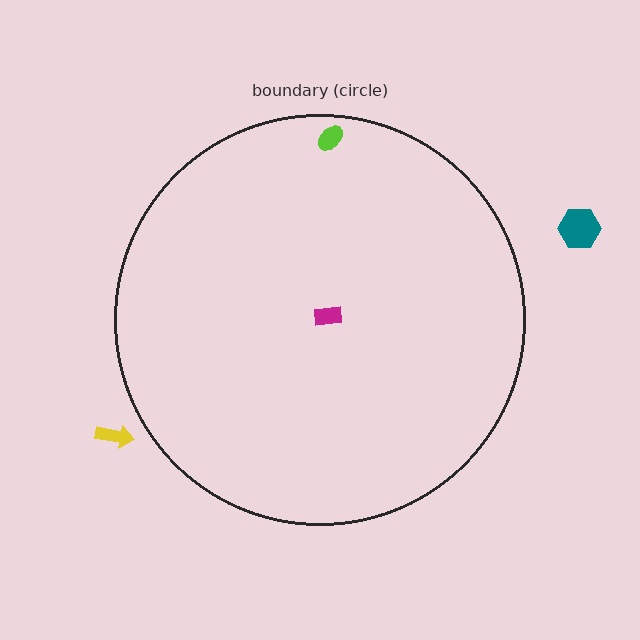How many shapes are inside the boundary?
2 inside, 2 outside.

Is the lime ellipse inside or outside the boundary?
Inside.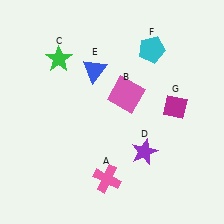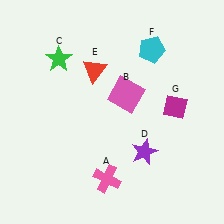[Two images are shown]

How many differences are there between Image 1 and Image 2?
There is 1 difference between the two images.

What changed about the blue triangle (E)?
In Image 1, E is blue. In Image 2, it changed to red.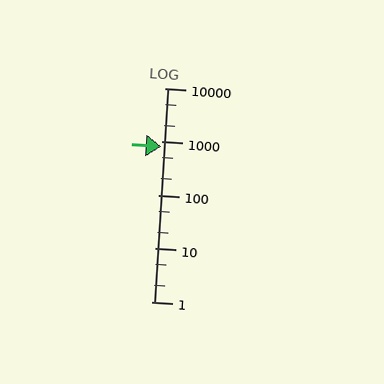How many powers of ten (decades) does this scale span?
The scale spans 4 decades, from 1 to 10000.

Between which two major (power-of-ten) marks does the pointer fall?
The pointer is between 100 and 1000.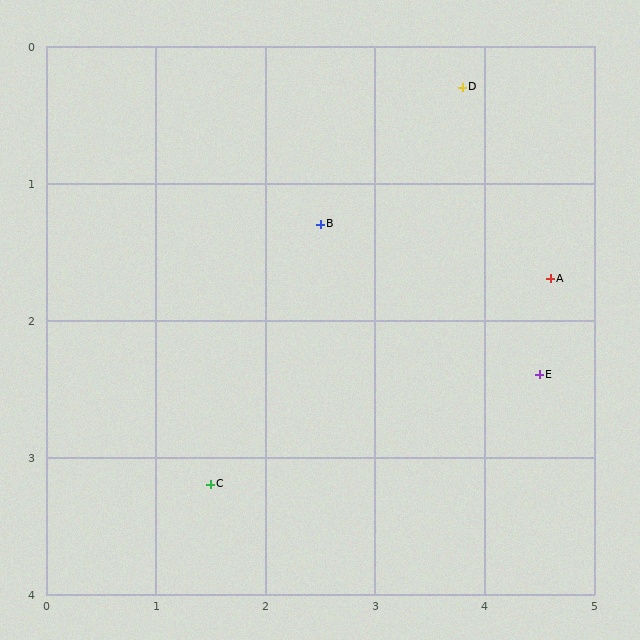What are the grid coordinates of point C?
Point C is at approximately (1.5, 3.2).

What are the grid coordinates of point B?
Point B is at approximately (2.5, 1.3).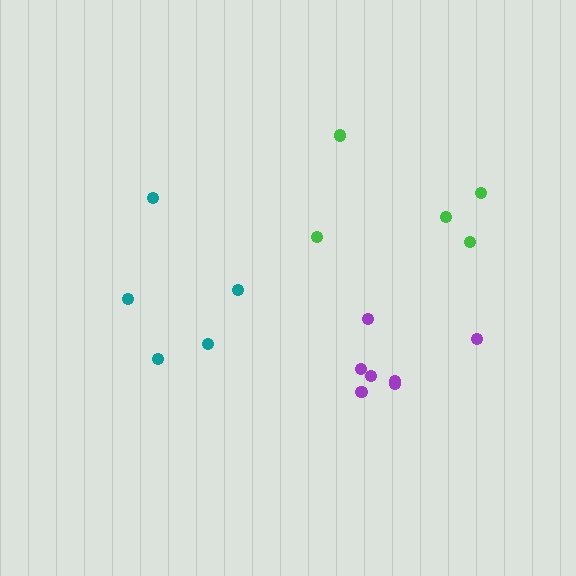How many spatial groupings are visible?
There are 3 spatial groupings.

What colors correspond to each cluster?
The clusters are colored: teal, green, purple.